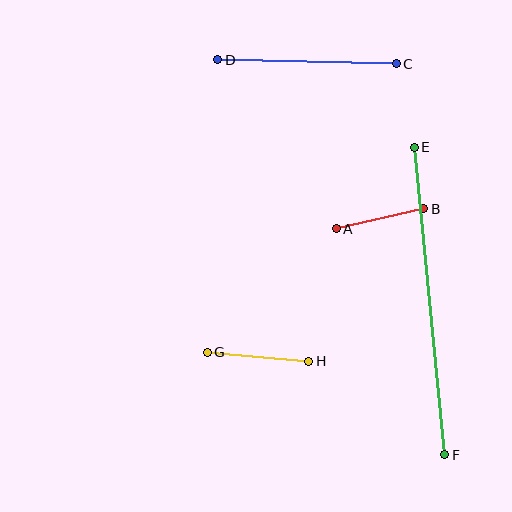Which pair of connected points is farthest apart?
Points E and F are farthest apart.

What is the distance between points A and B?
The distance is approximately 89 pixels.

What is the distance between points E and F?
The distance is approximately 309 pixels.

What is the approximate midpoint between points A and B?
The midpoint is at approximately (380, 219) pixels.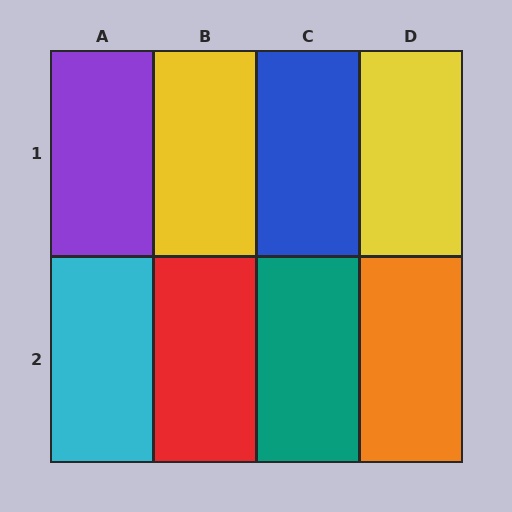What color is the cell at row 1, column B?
Yellow.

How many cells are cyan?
1 cell is cyan.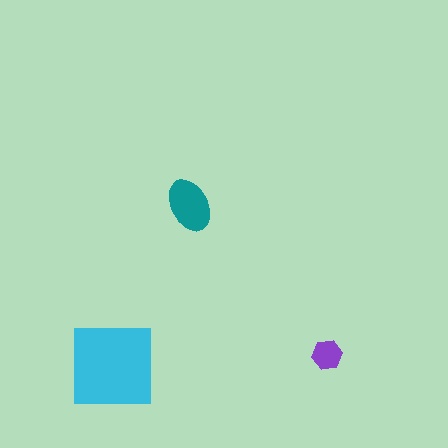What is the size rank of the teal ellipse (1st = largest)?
2nd.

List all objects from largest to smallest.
The cyan square, the teal ellipse, the purple hexagon.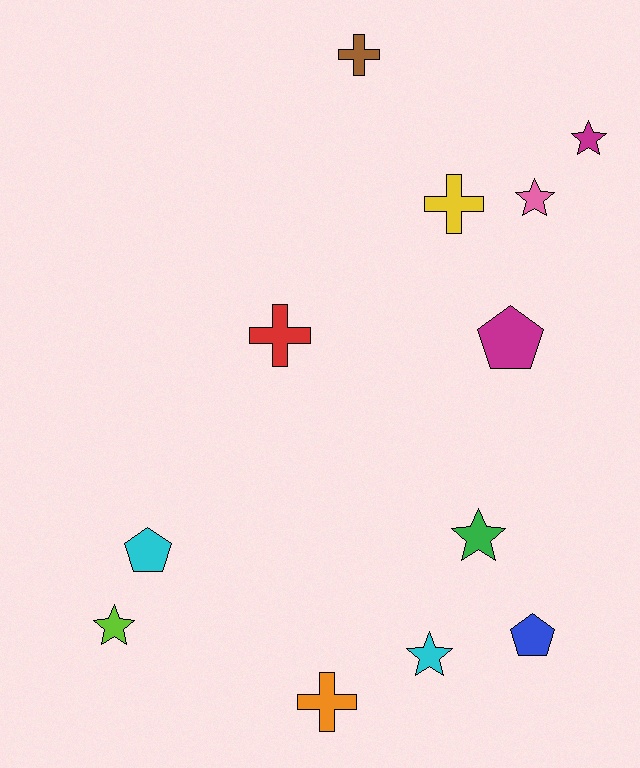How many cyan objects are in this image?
There are 2 cyan objects.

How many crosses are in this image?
There are 4 crosses.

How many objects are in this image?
There are 12 objects.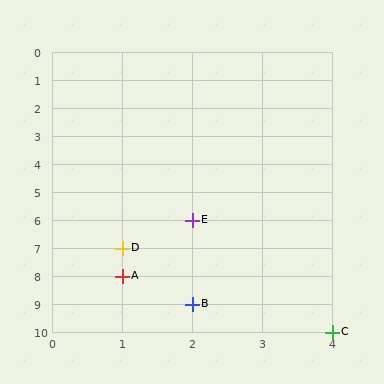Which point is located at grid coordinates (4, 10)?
Point C is at (4, 10).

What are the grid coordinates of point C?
Point C is at grid coordinates (4, 10).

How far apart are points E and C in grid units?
Points E and C are 2 columns and 4 rows apart (about 4.5 grid units diagonally).